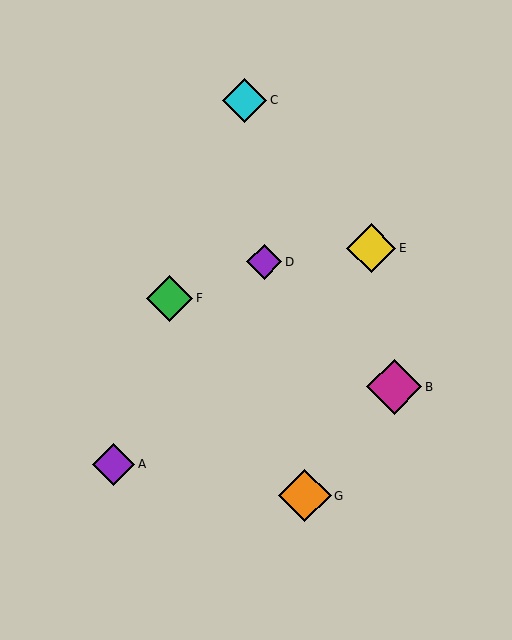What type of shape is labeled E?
Shape E is a yellow diamond.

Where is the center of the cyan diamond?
The center of the cyan diamond is at (245, 100).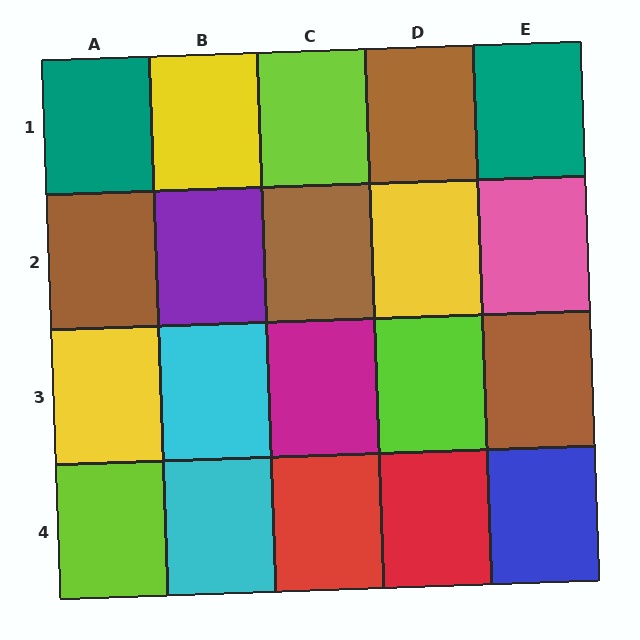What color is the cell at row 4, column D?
Red.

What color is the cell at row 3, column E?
Brown.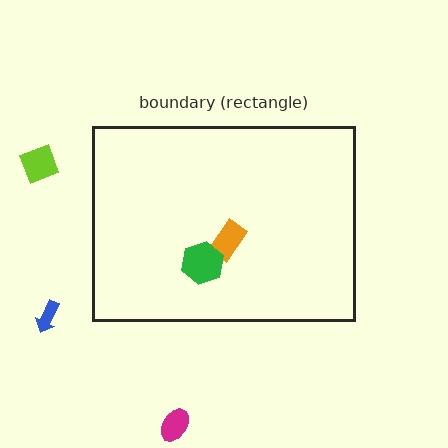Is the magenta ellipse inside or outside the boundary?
Outside.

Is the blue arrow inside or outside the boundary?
Outside.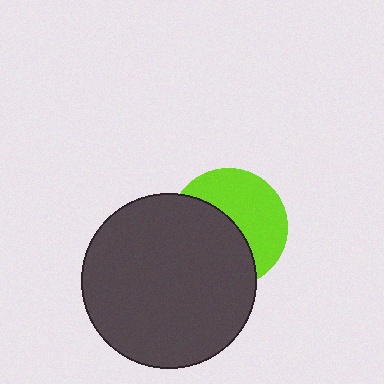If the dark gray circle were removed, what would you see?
You would see the complete lime circle.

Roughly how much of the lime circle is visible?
About half of it is visible (roughly 49%).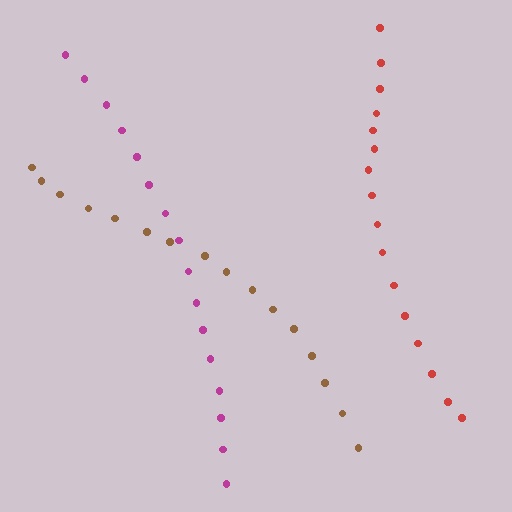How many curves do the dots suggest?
There are 3 distinct paths.